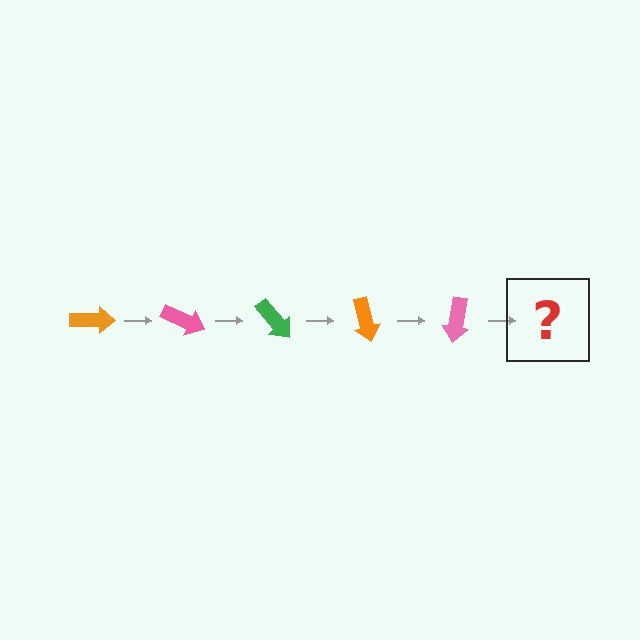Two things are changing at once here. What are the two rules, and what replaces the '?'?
The two rules are that it rotates 25 degrees each step and the color cycles through orange, pink, and green. The '?' should be a green arrow, rotated 125 degrees from the start.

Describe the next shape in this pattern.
It should be a green arrow, rotated 125 degrees from the start.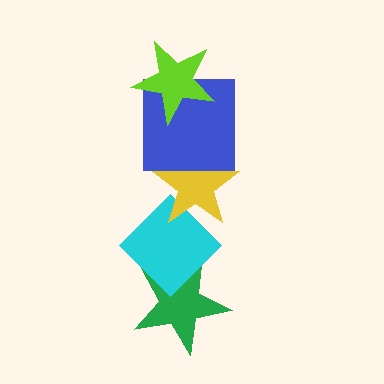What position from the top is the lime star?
The lime star is 1st from the top.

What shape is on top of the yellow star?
The blue square is on top of the yellow star.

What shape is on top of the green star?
The cyan diamond is on top of the green star.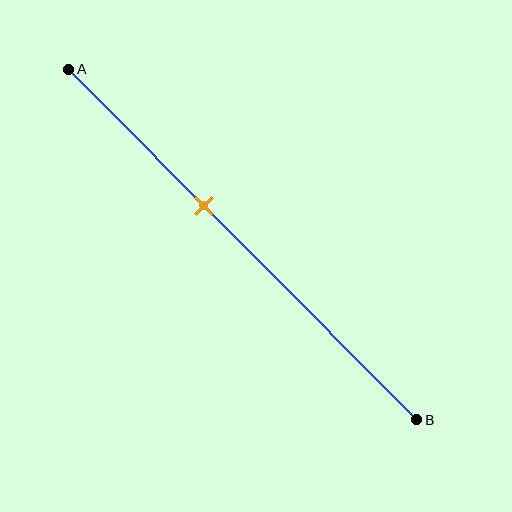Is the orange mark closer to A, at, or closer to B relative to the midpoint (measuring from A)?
The orange mark is closer to point A than the midpoint of segment AB.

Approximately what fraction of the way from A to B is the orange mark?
The orange mark is approximately 40% of the way from A to B.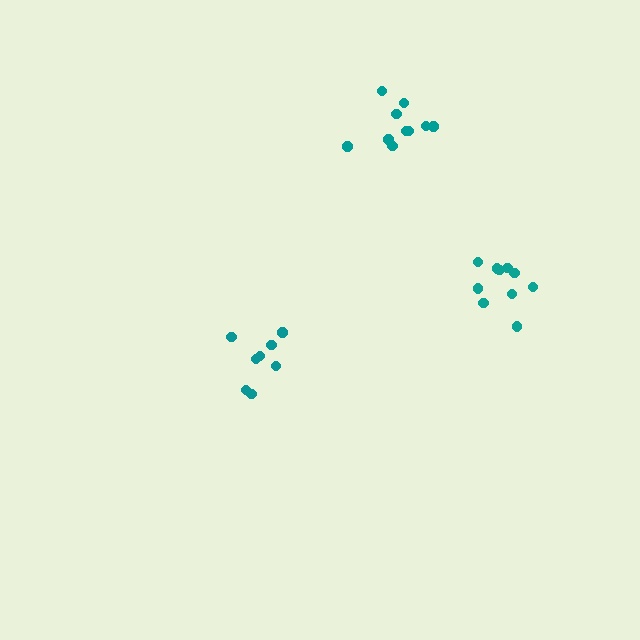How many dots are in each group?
Group 1: 8 dots, Group 2: 10 dots, Group 3: 10 dots (28 total).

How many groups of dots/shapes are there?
There are 3 groups.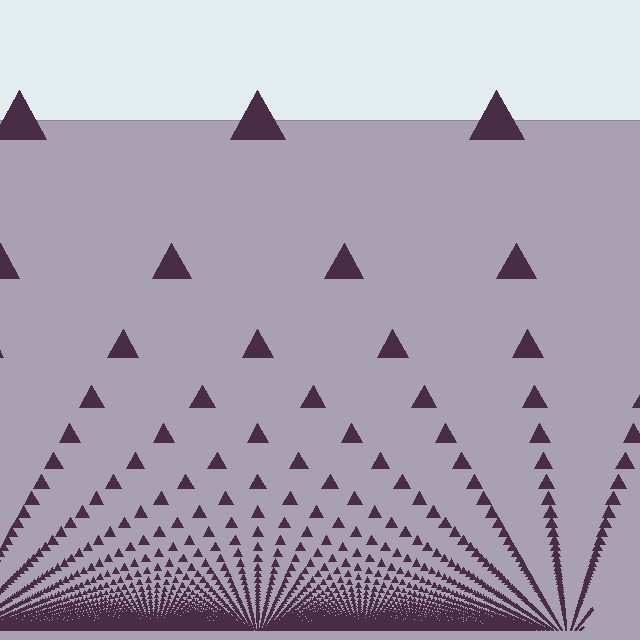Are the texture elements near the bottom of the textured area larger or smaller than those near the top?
Smaller. The gradient is inverted — elements near the bottom are smaller and denser.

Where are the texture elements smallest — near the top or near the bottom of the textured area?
Near the bottom.